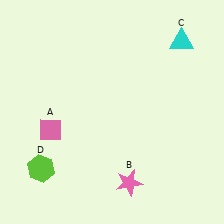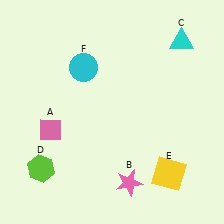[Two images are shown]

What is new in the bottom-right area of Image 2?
A yellow square (E) was added in the bottom-right area of Image 2.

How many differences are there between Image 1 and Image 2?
There are 2 differences between the two images.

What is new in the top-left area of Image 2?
A cyan circle (F) was added in the top-left area of Image 2.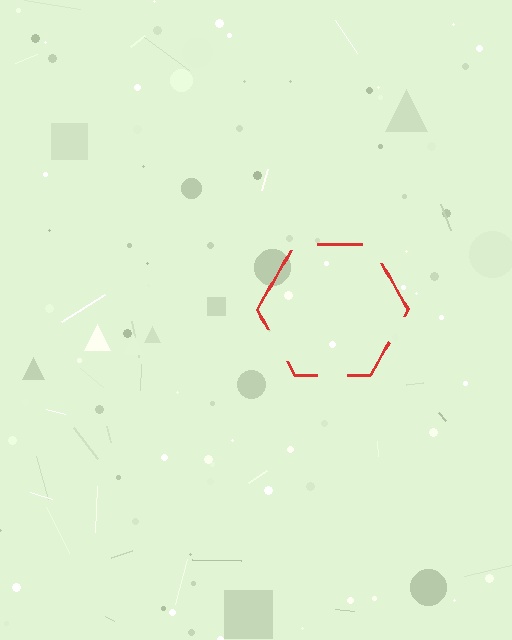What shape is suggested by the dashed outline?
The dashed outline suggests a hexagon.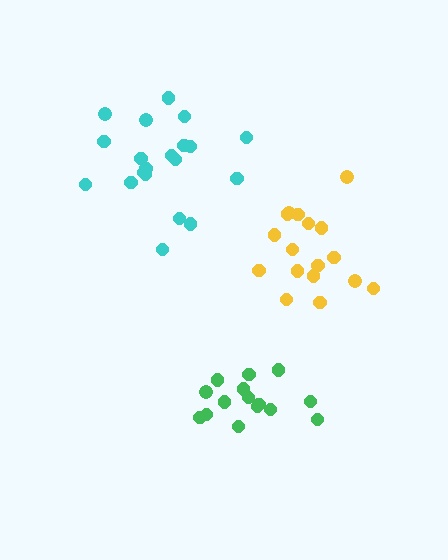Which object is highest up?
The cyan cluster is topmost.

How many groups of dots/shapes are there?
There are 3 groups.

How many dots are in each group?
Group 1: 20 dots, Group 2: 17 dots, Group 3: 15 dots (52 total).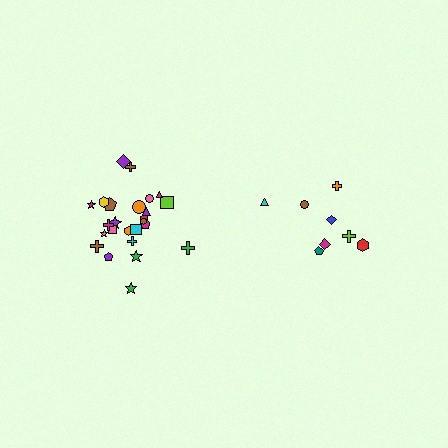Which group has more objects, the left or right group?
The left group.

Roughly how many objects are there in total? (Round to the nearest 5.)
Roughly 35 objects in total.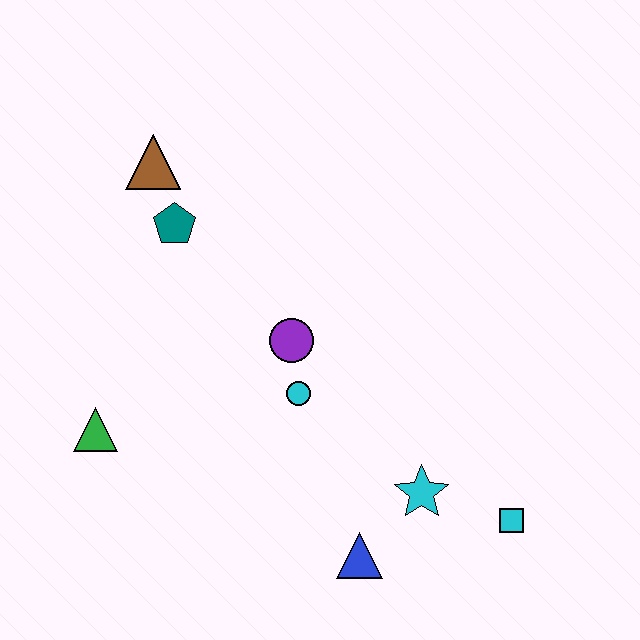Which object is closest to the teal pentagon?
The brown triangle is closest to the teal pentagon.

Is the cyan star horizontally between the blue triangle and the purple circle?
No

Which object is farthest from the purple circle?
The cyan square is farthest from the purple circle.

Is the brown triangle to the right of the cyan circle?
No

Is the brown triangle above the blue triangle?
Yes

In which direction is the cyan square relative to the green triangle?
The cyan square is to the right of the green triangle.